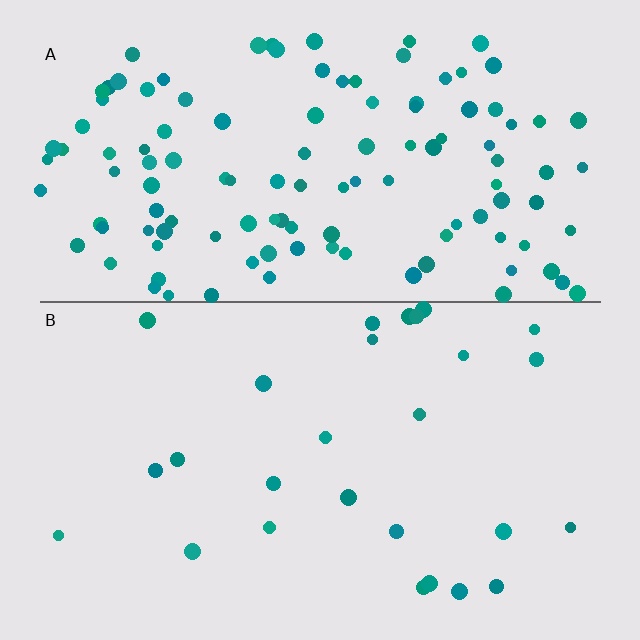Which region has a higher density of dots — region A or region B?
A (the top).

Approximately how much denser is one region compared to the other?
Approximately 4.4× — region A over region B.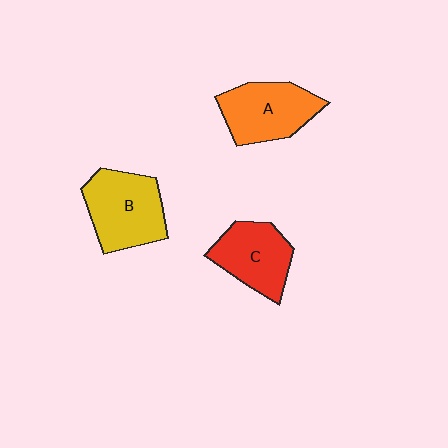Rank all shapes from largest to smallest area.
From largest to smallest: B (yellow), A (orange), C (red).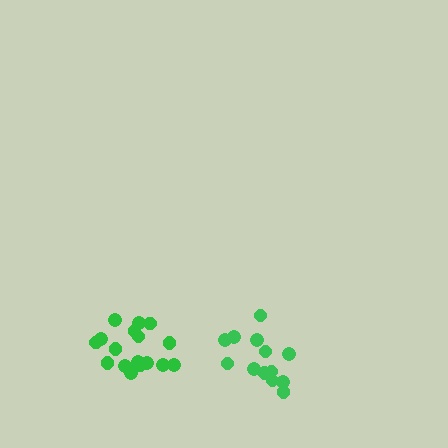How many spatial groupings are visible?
There are 2 spatial groupings.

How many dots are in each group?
Group 1: 17 dots, Group 2: 13 dots (30 total).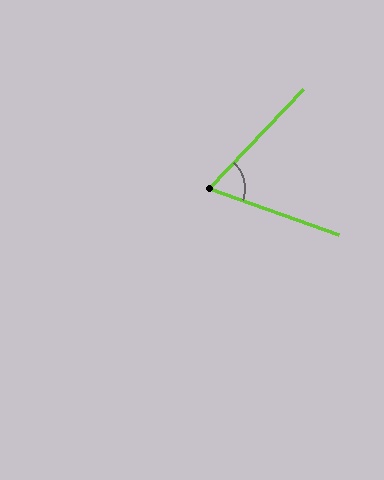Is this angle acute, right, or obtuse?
It is acute.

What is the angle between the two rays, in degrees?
Approximately 66 degrees.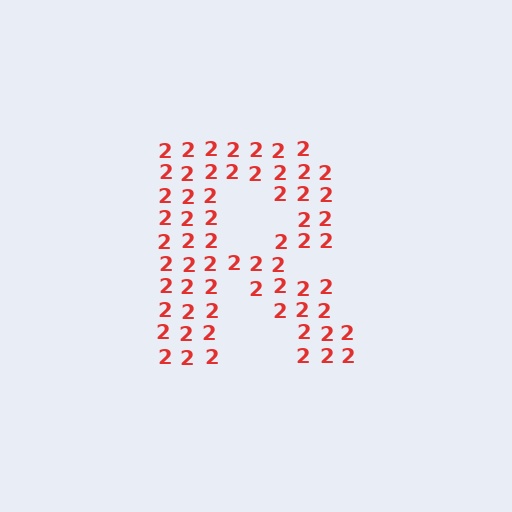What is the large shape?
The large shape is the letter R.